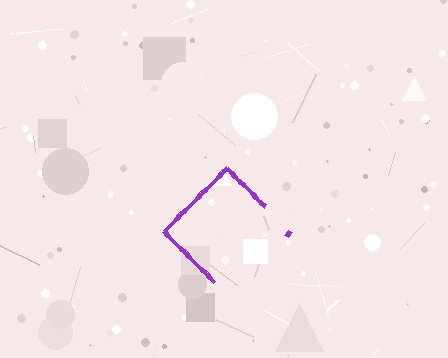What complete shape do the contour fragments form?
The contour fragments form a diamond.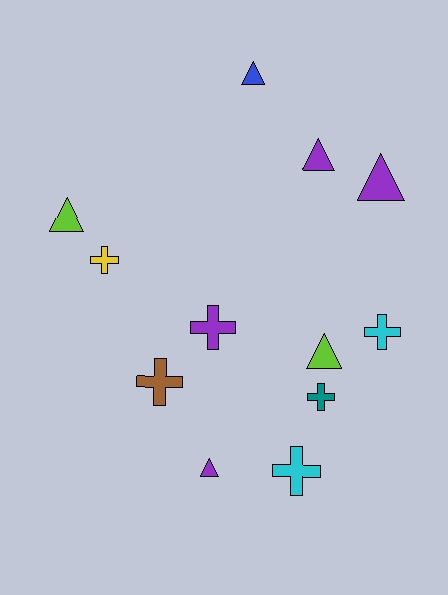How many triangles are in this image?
There are 6 triangles.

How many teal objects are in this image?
There is 1 teal object.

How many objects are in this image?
There are 12 objects.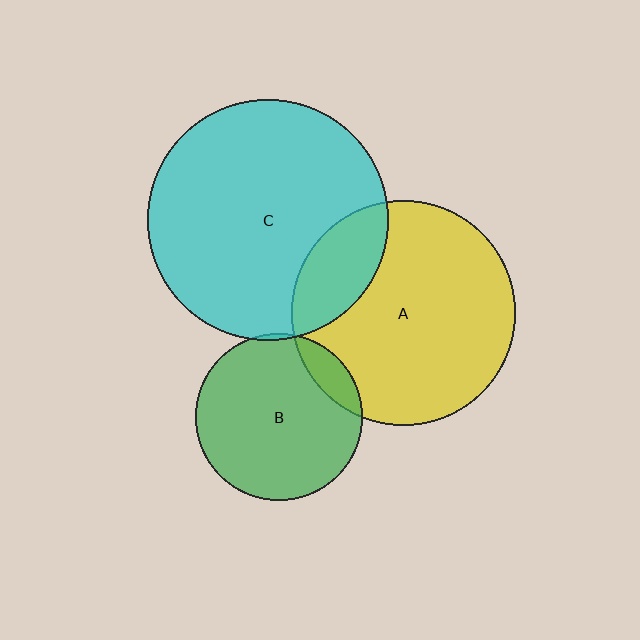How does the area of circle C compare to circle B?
Approximately 2.1 times.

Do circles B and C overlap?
Yes.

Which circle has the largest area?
Circle C (cyan).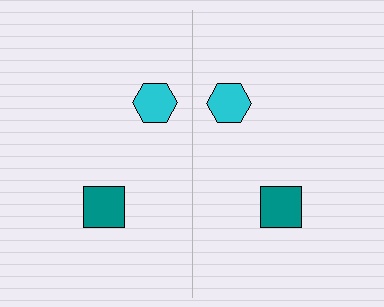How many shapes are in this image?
There are 4 shapes in this image.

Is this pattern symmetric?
Yes, this pattern has bilateral (reflection) symmetry.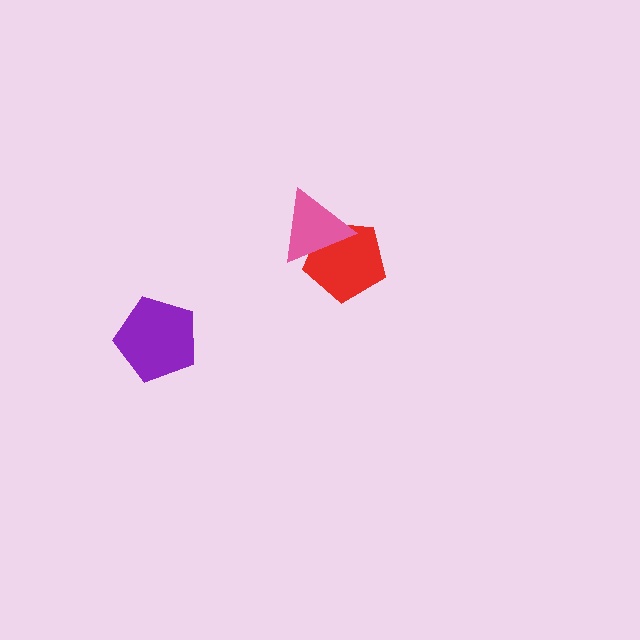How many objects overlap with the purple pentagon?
0 objects overlap with the purple pentagon.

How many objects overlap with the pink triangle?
1 object overlaps with the pink triangle.